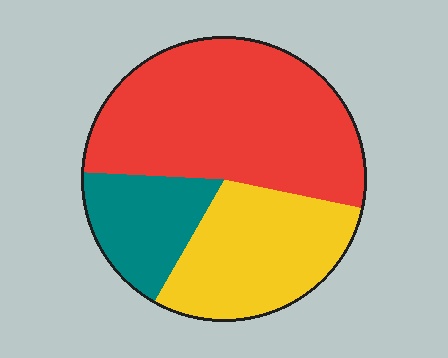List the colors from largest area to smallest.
From largest to smallest: red, yellow, teal.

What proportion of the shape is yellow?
Yellow covers 30% of the shape.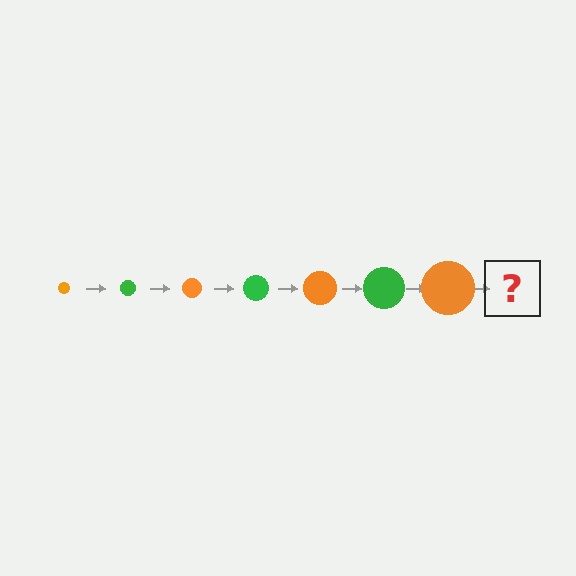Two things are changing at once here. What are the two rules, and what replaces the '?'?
The two rules are that the circle grows larger each step and the color cycles through orange and green. The '?' should be a green circle, larger than the previous one.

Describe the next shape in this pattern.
It should be a green circle, larger than the previous one.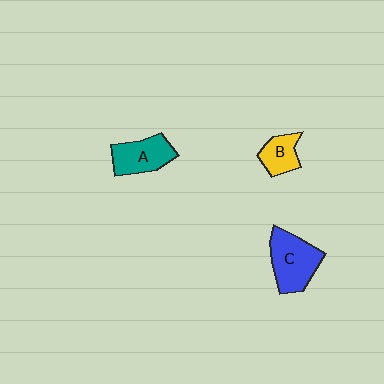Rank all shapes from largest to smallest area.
From largest to smallest: C (blue), A (teal), B (yellow).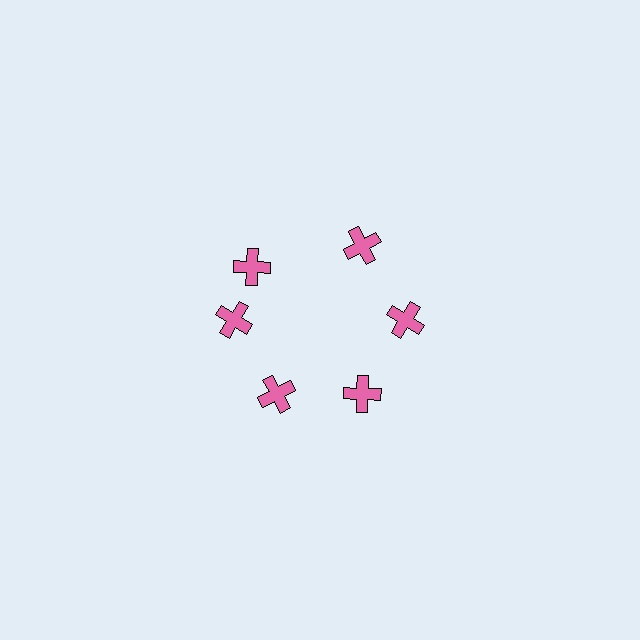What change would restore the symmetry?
The symmetry would be restored by rotating it back into even spacing with its neighbors so that all 6 crosses sit at equal angles and equal distance from the center.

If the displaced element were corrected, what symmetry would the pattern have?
It would have 6-fold rotational symmetry — the pattern would map onto itself every 60 degrees.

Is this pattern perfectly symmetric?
No. The 6 pink crosses are arranged in a ring, but one element near the 11 o'clock position is rotated out of alignment along the ring, breaking the 6-fold rotational symmetry.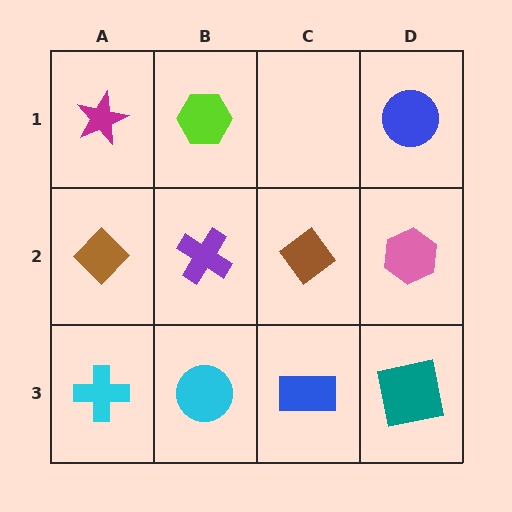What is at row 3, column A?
A cyan cross.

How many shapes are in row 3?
4 shapes.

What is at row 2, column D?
A pink hexagon.